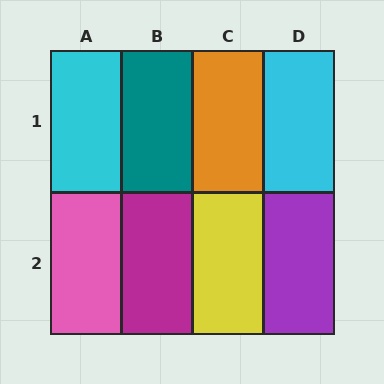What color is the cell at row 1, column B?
Teal.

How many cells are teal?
1 cell is teal.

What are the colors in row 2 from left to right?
Pink, magenta, yellow, purple.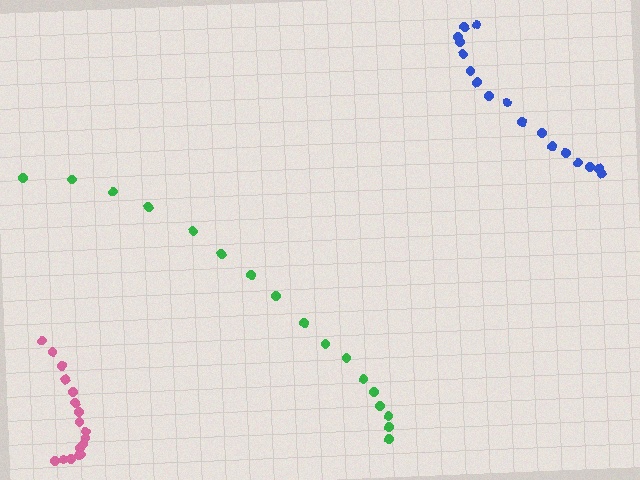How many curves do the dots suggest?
There are 3 distinct paths.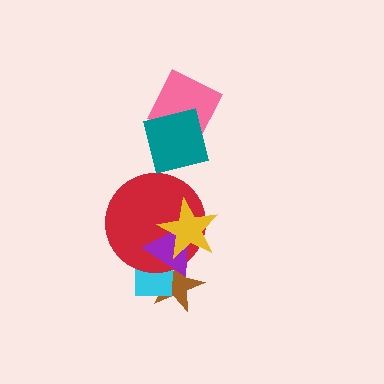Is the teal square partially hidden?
No, no other shape covers it.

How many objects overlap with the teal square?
1 object overlaps with the teal square.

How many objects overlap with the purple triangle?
4 objects overlap with the purple triangle.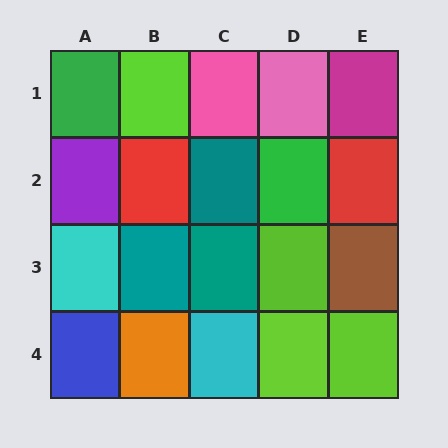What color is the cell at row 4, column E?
Lime.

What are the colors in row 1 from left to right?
Green, lime, pink, pink, magenta.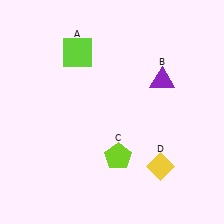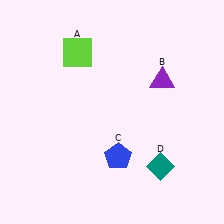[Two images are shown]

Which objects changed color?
C changed from lime to blue. D changed from yellow to teal.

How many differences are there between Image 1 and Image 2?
There are 2 differences between the two images.